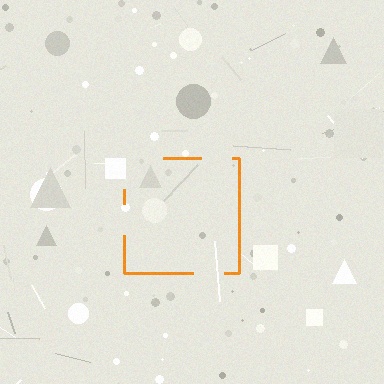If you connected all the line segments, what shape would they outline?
They would outline a square.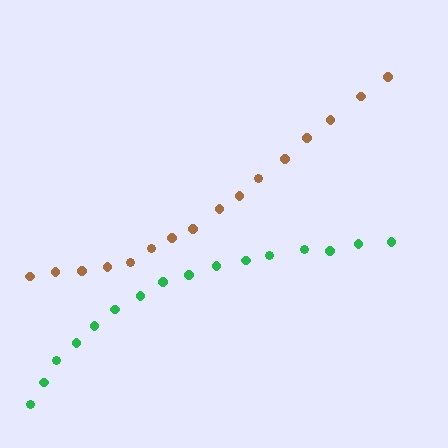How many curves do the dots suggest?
There are 2 distinct paths.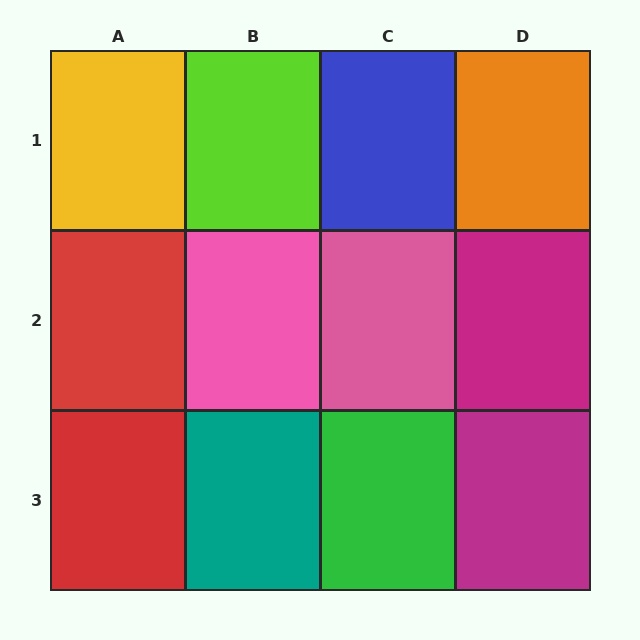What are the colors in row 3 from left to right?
Red, teal, green, magenta.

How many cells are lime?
1 cell is lime.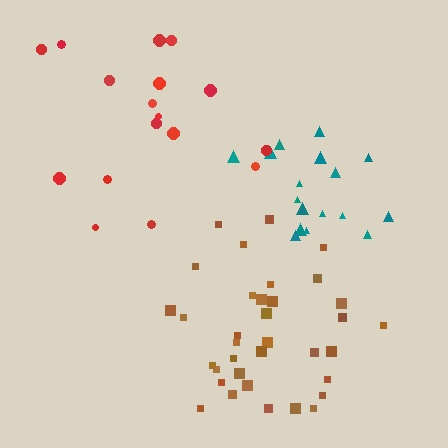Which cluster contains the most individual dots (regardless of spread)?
Brown (35).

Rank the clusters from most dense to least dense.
teal, brown, red.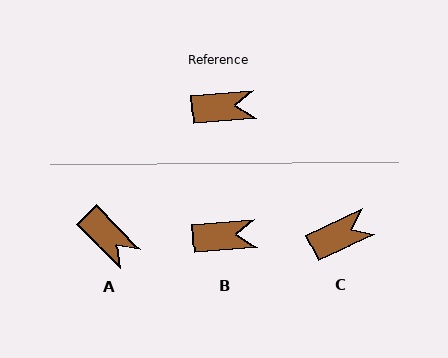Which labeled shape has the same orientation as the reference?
B.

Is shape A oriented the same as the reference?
No, it is off by about 50 degrees.